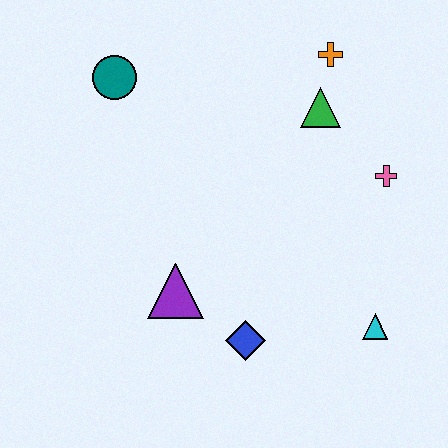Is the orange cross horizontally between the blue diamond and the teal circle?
No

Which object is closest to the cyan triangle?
The blue diamond is closest to the cyan triangle.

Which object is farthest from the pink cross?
The teal circle is farthest from the pink cross.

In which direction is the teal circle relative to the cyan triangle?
The teal circle is to the left of the cyan triangle.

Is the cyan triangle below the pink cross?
Yes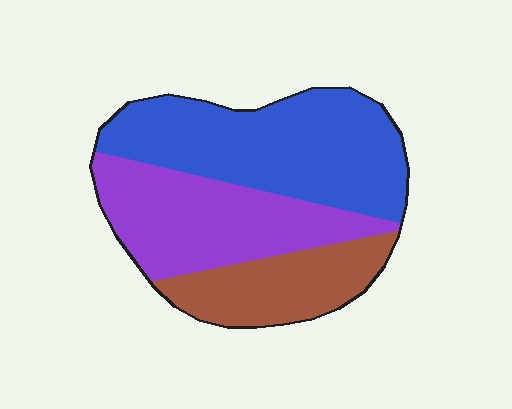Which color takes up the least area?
Brown, at roughly 20%.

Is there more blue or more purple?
Blue.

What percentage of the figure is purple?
Purple covers around 35% of the figure.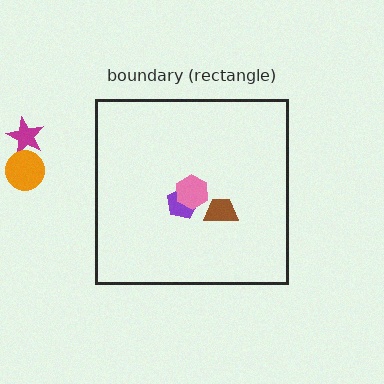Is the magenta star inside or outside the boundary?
Outside.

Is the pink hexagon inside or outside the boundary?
Inside.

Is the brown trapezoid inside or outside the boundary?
Inside.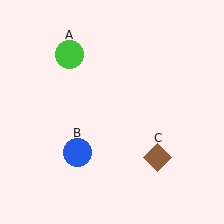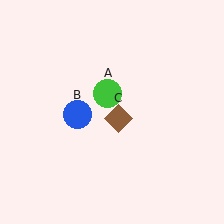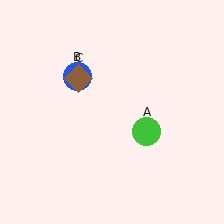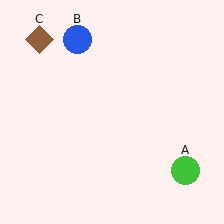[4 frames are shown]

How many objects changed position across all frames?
3 objects changed position: green circle (object A), blue circle (object B), brown diamond (object C).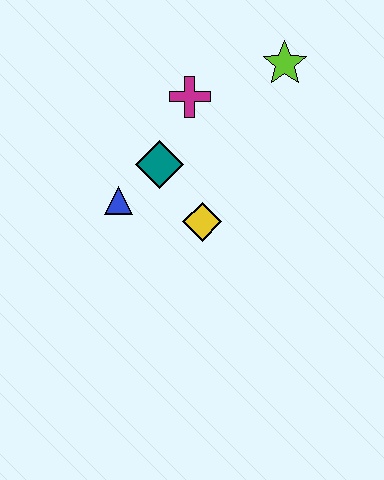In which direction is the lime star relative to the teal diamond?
The lime star is to the right of the teal diamond.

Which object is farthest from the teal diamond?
The lime star is farthest from the teal diamond.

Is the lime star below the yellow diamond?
No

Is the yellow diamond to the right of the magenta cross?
Yes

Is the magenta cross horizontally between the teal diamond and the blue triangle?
No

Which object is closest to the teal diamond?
The blue triangle is closest to the teal diamond.